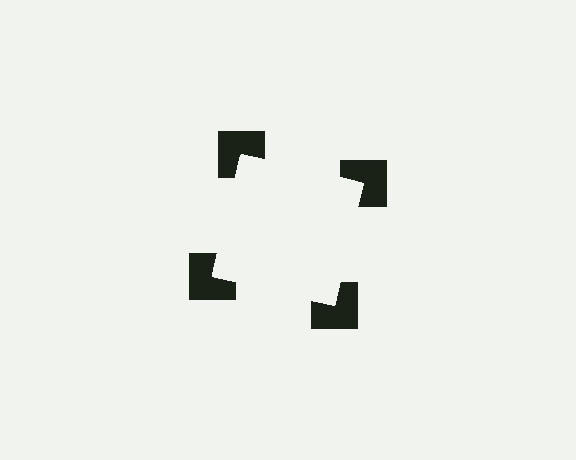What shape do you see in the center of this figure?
An illusory square — its edges are inferred from the aligned wedge cuts in the notched squares, not physically drawn.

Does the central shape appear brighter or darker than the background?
It typically appears slightly brighter than the background, even though no actual brightness change is drawn.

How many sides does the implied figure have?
4 sides.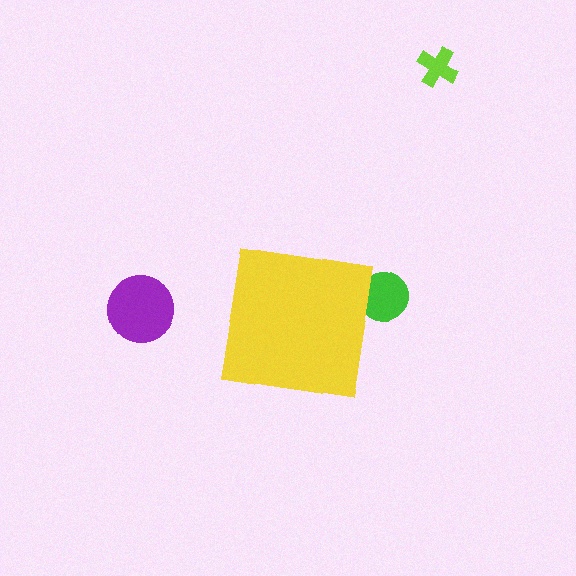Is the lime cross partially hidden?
No, the lime cross is fully visible.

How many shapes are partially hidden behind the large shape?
1 shape is partially hidden.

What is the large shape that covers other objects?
A yellow square.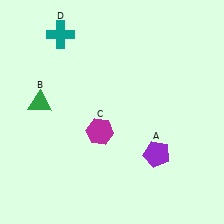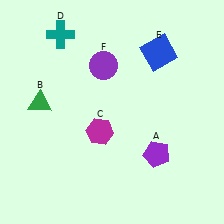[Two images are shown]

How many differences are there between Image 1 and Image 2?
There are 2 differences between the two images.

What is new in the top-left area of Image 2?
A purple circle (F) was added in the top-left area of Image 2.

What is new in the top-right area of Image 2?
A blue square (E) was added in the top-right area of Image 2.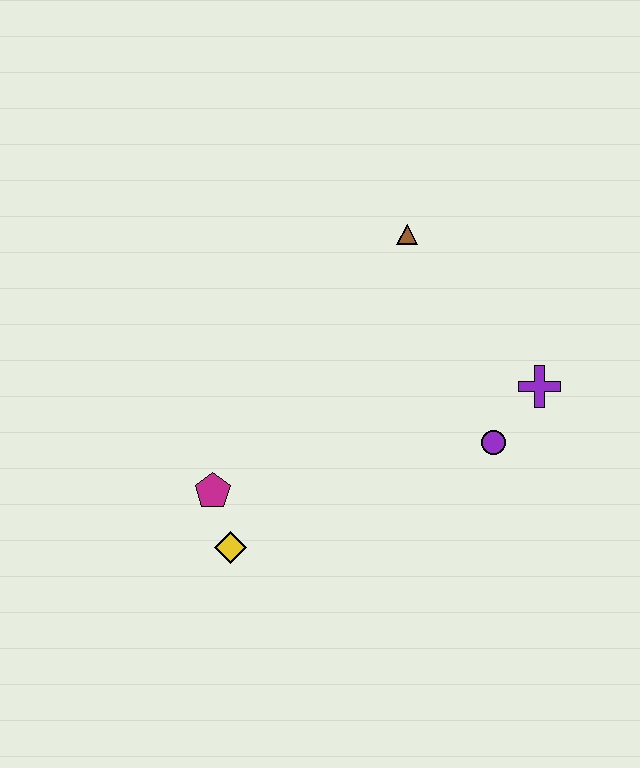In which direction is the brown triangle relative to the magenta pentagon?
The brown triangle is above the magenta pentagon.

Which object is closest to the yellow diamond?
The magenta pentagon is closest to the yellow diamond.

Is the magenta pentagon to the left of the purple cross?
Yes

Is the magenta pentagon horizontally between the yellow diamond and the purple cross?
No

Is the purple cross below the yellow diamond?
No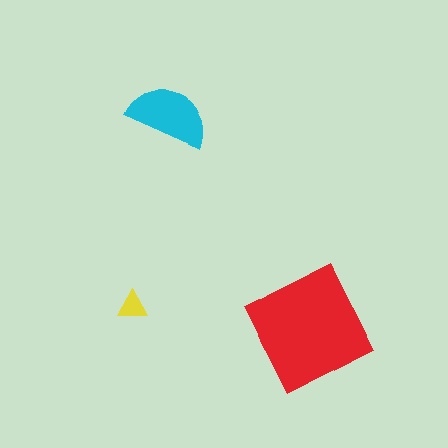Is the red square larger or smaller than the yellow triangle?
Larger.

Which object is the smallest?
The yellow triangle.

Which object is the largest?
The red square.